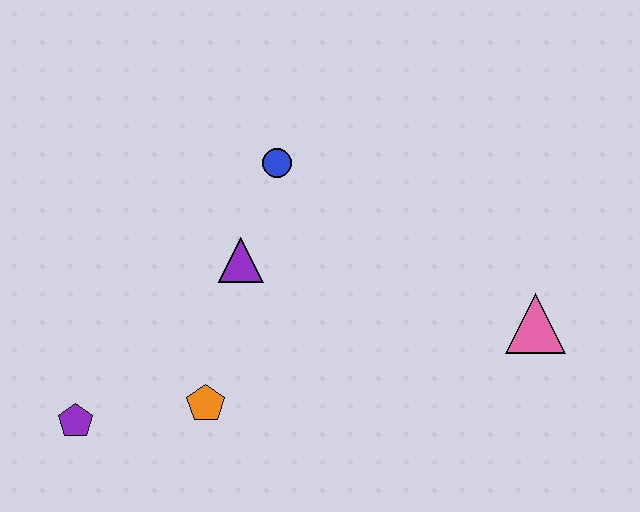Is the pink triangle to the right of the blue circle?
Yes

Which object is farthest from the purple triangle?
The pink triangle is farthest from the purple triangle.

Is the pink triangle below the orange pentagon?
No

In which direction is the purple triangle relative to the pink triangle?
The purple triangle is to the left of the pink triangle.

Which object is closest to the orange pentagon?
The purple pentagon is closest to the orange pentagon.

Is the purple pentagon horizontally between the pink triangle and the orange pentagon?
No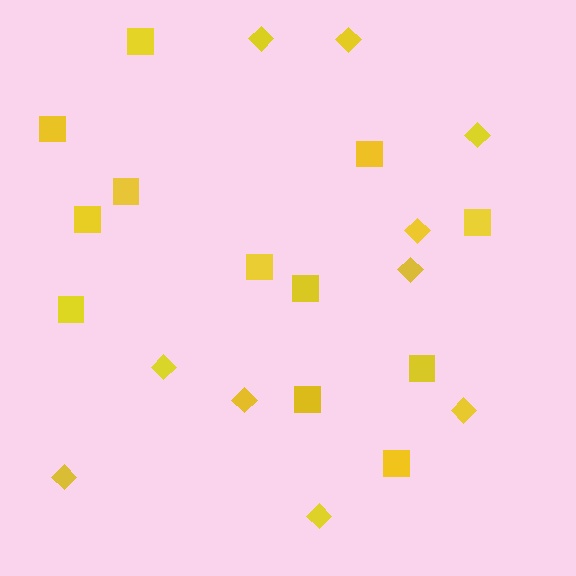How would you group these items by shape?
There are 2 groups: one group of diamonds (10) and one group of squares (12).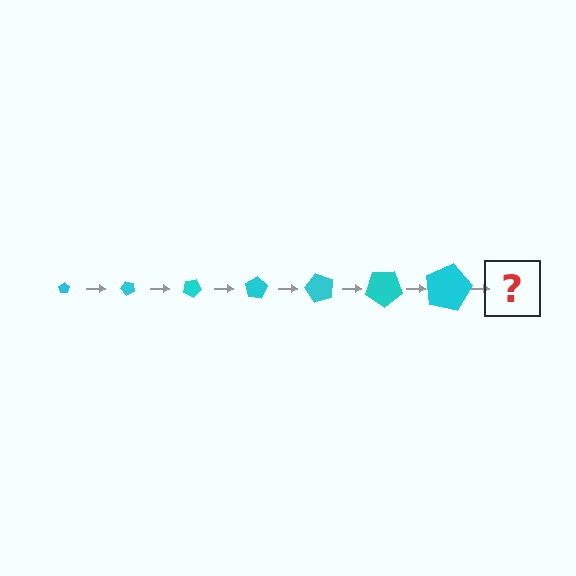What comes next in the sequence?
The next element should be a pentagon, larger than the previous one and rotated 350 degrees from the start.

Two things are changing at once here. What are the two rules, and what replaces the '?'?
The two rules are that the pentagon grows larger each step and it rotates 50 degrees each step. The '?' should be a pentagon, larger than the previous one and rotated 350 degrees from the start.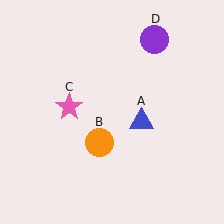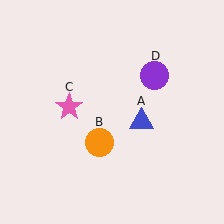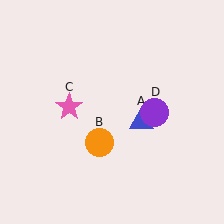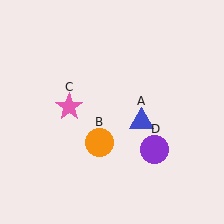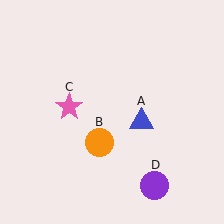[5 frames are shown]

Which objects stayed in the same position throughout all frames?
Blue triangle (object A) and orange circle (object B) and pink star (object C) remained stationary.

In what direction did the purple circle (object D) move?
The purple circle (object D) moved down.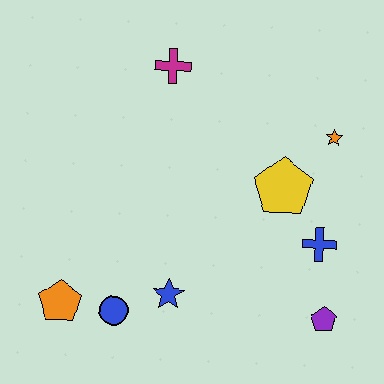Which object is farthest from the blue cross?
The orange pentagon is farthest from the blue cross.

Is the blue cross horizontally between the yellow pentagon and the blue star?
No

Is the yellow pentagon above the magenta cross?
No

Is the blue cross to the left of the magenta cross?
No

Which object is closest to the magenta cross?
The yellow pentagon is closest to the magenta cross.